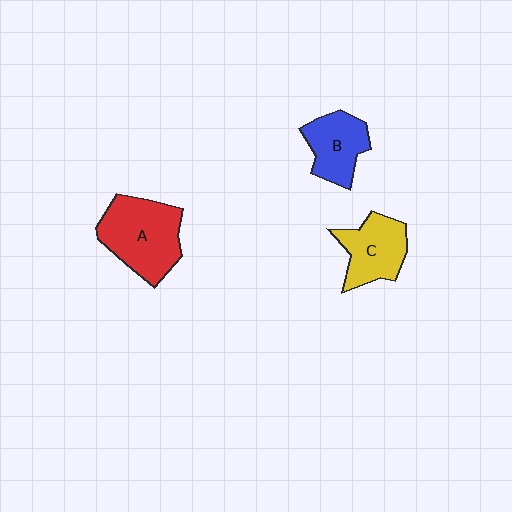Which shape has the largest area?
Shape A (red).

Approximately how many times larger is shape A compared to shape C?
Approximately 1.4 times.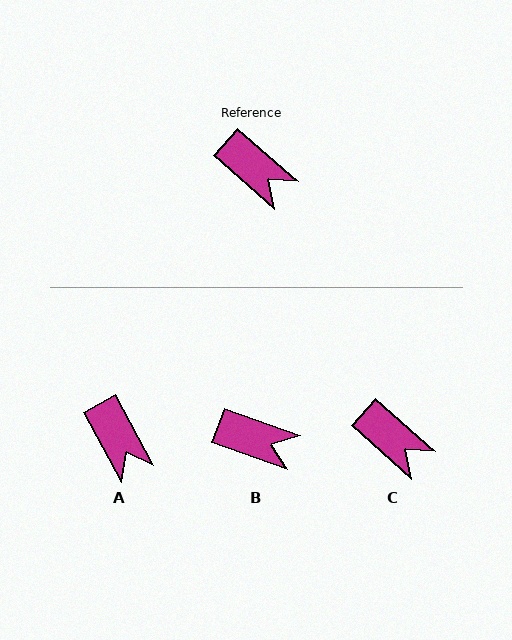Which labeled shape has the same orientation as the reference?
C.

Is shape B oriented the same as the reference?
No, it is off by about 22 degrees.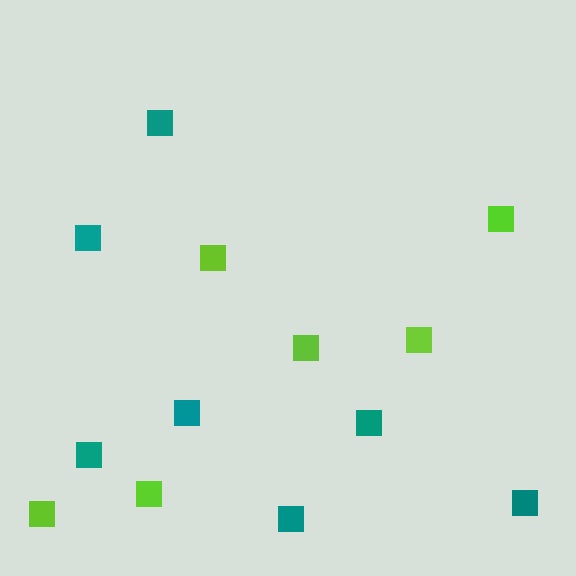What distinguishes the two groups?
There are 2 groups: one group of teal squares (7) and one group of lime squares (6).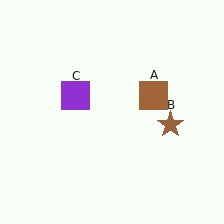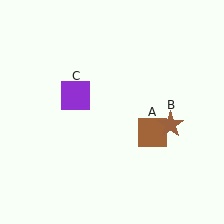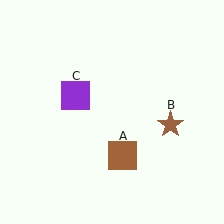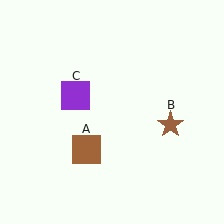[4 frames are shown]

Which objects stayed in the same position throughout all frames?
Brown star (object B) and purple square (object C) remained stationary.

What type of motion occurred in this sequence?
The brown square (object A) rotated clockwise around the center of the scene.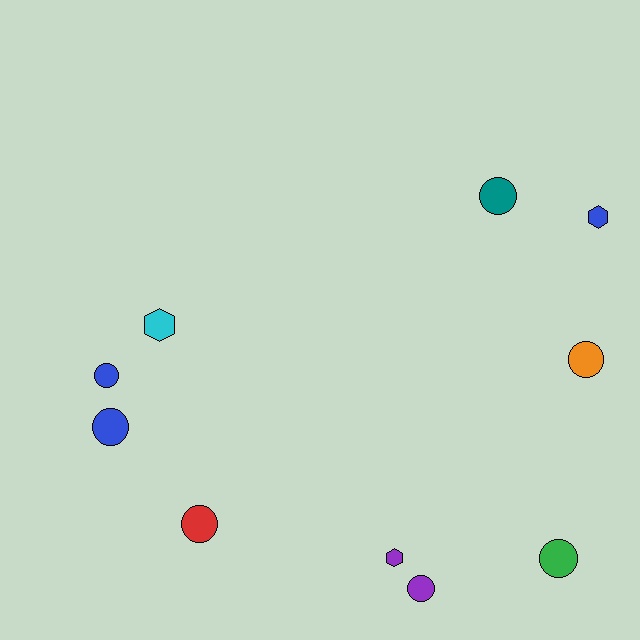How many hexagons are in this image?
There are 3 hexagons.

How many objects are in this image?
There are 10 objects.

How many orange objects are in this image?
There is 1 orange object.